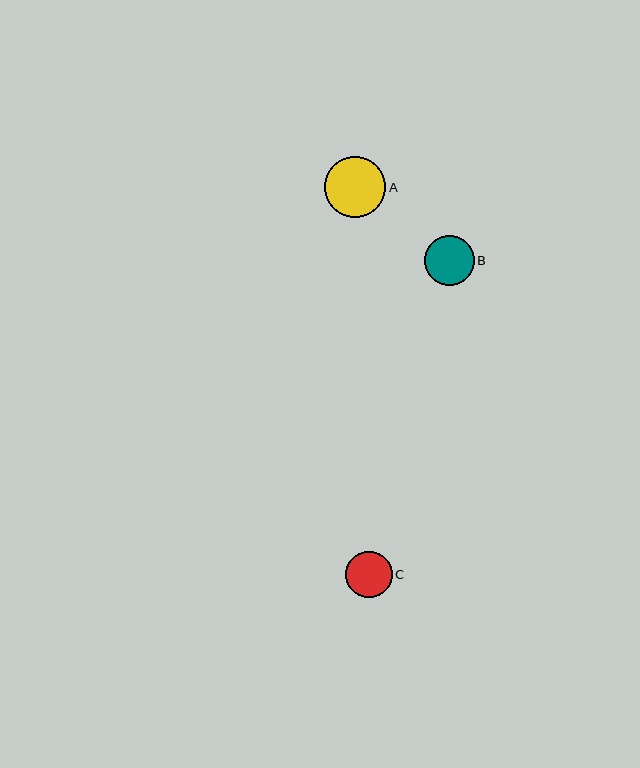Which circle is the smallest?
Circle C is the smallest with a size of approximately 47 pixels.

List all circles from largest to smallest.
From largest to smallest: A, B, C.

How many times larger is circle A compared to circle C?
Circle A is approximately 1.3 times the size of circle C.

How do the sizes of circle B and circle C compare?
Circle B and circle C are approximately the same size.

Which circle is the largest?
Circle A is the largest with a size of approximately 61 pixels.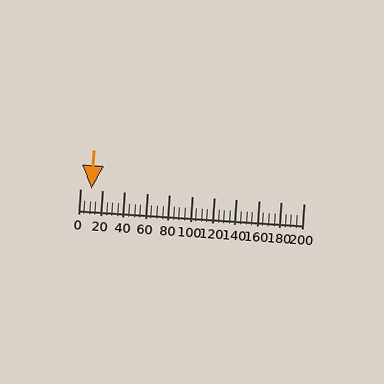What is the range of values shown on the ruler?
The ruler shows values from 0 to 200.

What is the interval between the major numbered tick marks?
The major tick marks are spaced 20 units apart.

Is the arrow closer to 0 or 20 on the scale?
The arrow is closer to 20.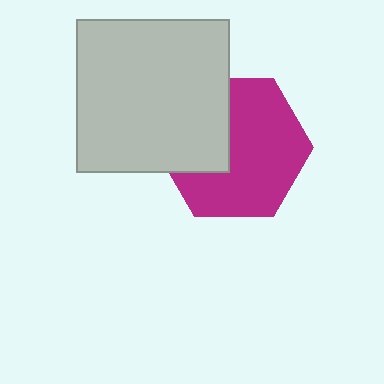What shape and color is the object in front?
The object in front is a light gray square.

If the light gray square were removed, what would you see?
You would see the complete magenta hexagon.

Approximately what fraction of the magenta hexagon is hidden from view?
Roughly 34% of the magenta hexagon is hidden behind the light gray square.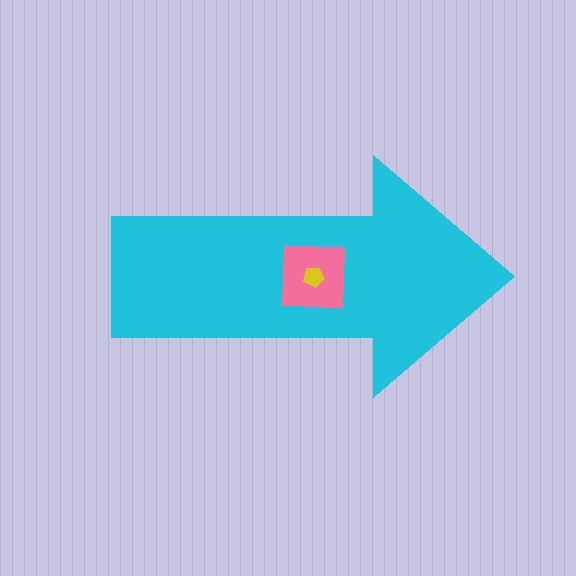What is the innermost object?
The yellow pentagon.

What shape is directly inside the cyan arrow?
The pink square.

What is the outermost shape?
The cyan arrow.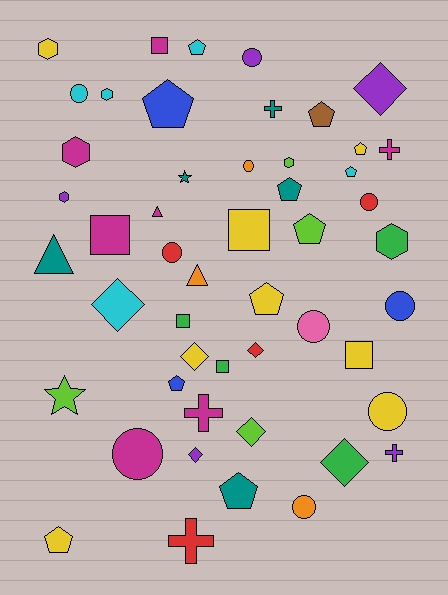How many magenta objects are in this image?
There are 7 magenta objects.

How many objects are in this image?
There are 50 objects.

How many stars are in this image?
There are 2 stars.